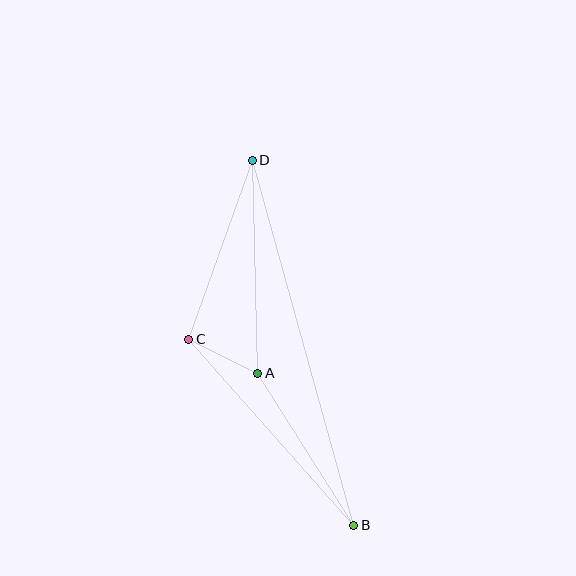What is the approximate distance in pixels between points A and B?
The distance between A and B is approximately 180 pixels.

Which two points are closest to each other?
Points A and C are closest to each other.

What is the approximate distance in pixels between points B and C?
The distance between B and C is approximately 249 pixels.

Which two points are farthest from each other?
Points B and D are farthest from each other.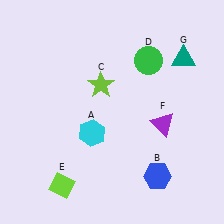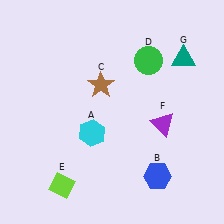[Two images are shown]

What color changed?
The star (C) changed from lime in Image 1 to brown in Image 2.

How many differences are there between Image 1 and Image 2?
There is 1 difference between the two images.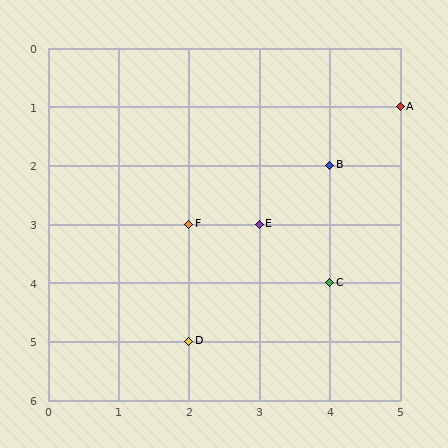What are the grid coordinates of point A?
Point A is at grid coordinates (5, 1).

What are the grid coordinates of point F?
Point F is at grid coordinates (2, 3).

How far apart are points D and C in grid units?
Points D and C are 2 columns and 1 row apart (about 2.2 grid units diagonally).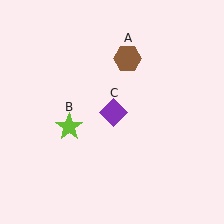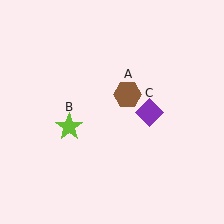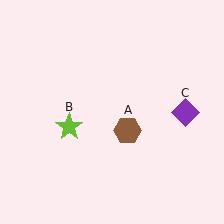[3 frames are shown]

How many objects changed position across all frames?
2 objects changed position: brown hexagon (object A), purple diamond (object C).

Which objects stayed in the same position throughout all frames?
Lime star (object B) remained stationary.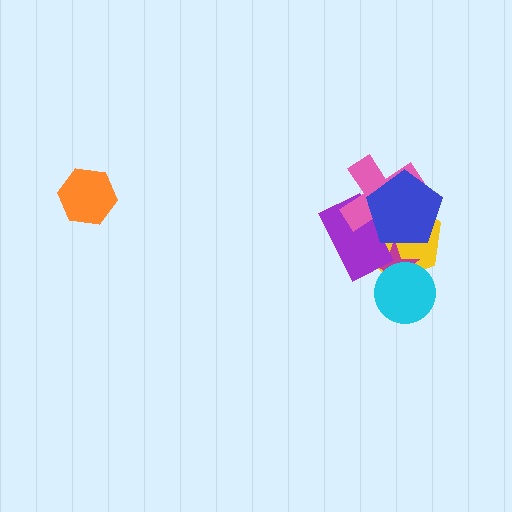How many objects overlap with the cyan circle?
2 objects overlap with the cyan circle.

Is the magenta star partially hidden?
Yes, it is partially covered by another shape.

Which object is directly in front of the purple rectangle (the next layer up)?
The pink cross is directly in front of the purple rectangle.